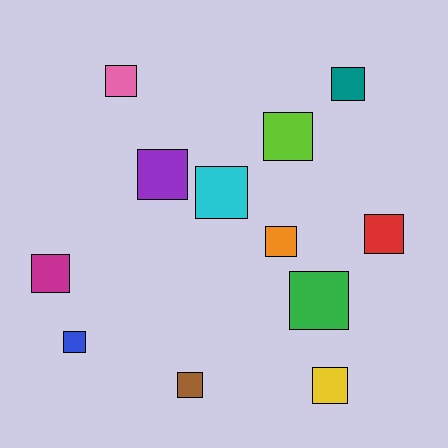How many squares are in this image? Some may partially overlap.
There are 12 squares.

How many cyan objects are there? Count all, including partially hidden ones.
There is 1 cyan object.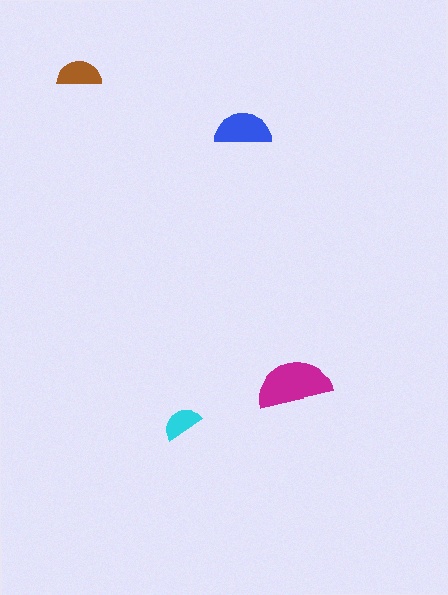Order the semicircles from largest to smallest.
the magenta one, the blue one, the brown one, the cyan one.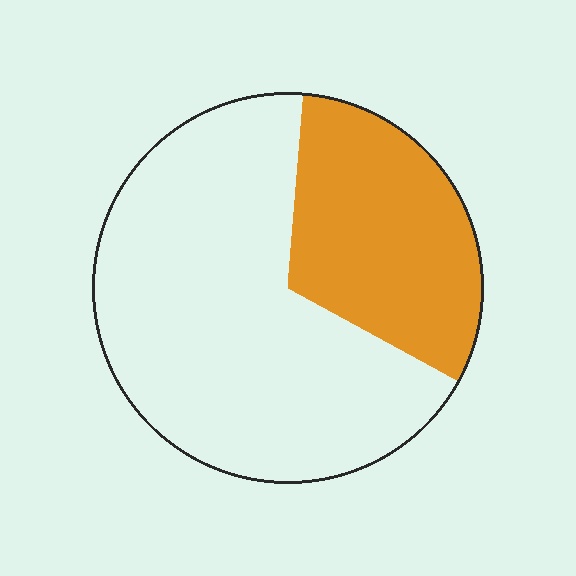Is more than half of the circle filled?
No.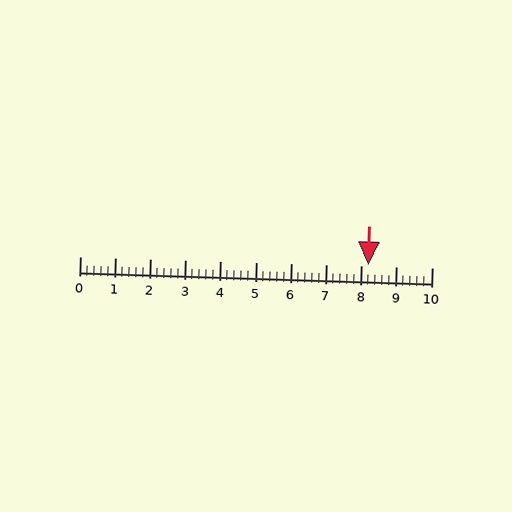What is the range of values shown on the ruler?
The ruler shows values from 0 to 10.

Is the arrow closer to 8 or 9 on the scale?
The arrow is closer to 8.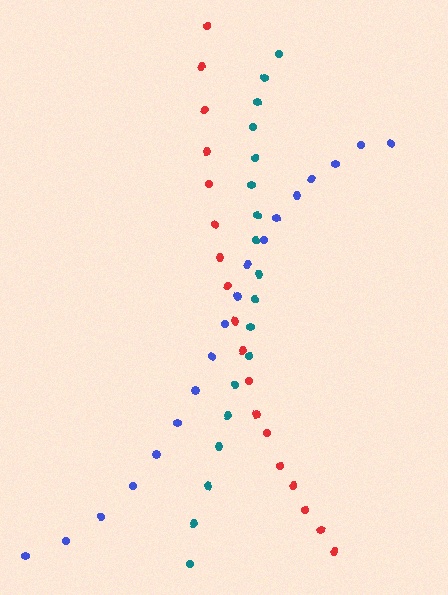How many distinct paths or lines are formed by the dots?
There are 3 distinct paths.